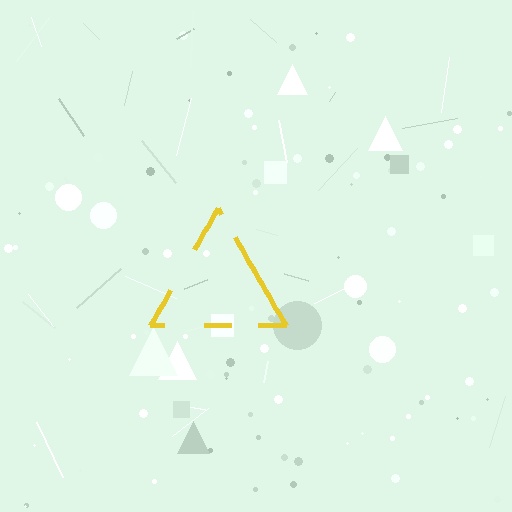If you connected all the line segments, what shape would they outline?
They would outline a triangle.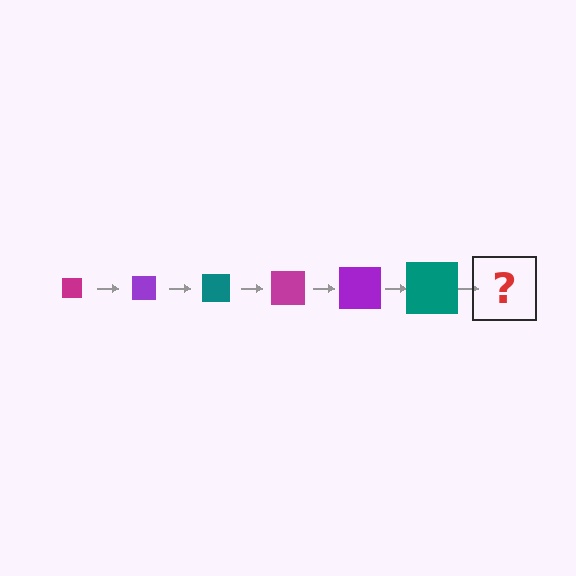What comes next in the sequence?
The next element should be a magenta square, larger than the previous one.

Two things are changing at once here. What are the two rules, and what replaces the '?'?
The two rules are that the square grows larger each step and the color cycles through magenta, purple, and teal. The '?' should be a magenta square, larger than the previous one.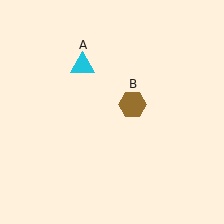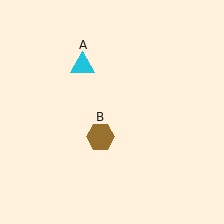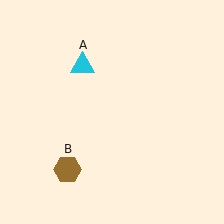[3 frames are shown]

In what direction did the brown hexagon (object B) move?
The brown hexagon (object B) moved down and to the left.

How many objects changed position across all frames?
1 object changed position: brown hexagon (object B).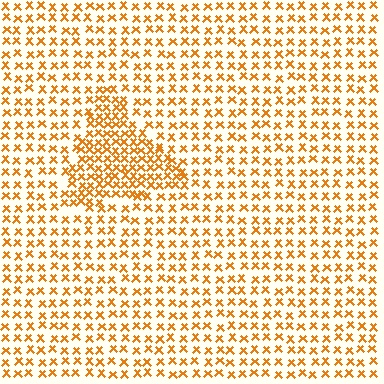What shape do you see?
I see a triangle.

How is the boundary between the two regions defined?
The boundary is defined by a change in element density (approximately 1.9x ratio). All elements are the same color, size, and shape.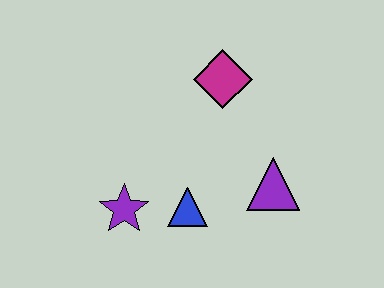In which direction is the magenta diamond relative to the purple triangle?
The magenta diamond is above the purple triangle.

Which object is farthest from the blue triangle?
The magenta diamond is farthest from the blue triangle.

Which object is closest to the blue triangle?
The purple star is closest to the blue triangle.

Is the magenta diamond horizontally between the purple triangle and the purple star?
Yes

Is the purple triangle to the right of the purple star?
Yes